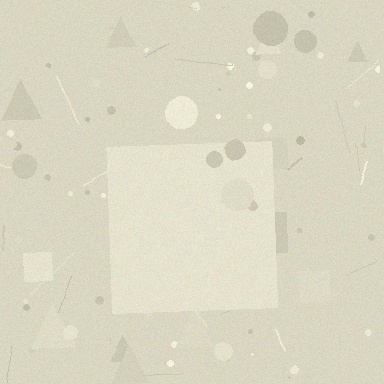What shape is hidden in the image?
A square is hidden in the image.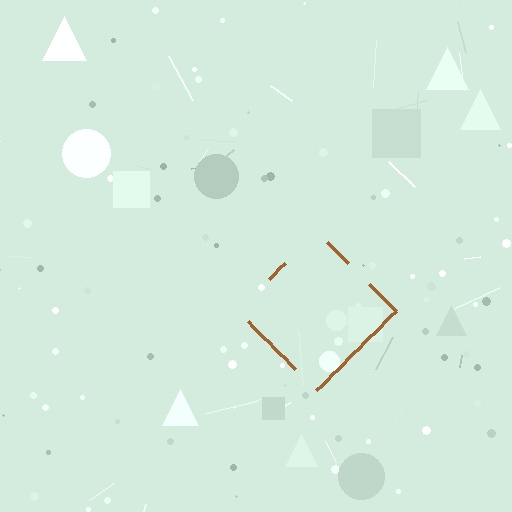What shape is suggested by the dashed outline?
The dashed outline suggests a diamond.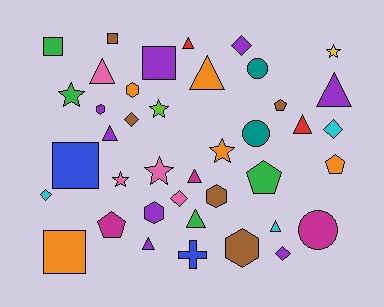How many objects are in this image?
There are 40 objects.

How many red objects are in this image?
There are 2 red objects.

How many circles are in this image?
There are 3 circles.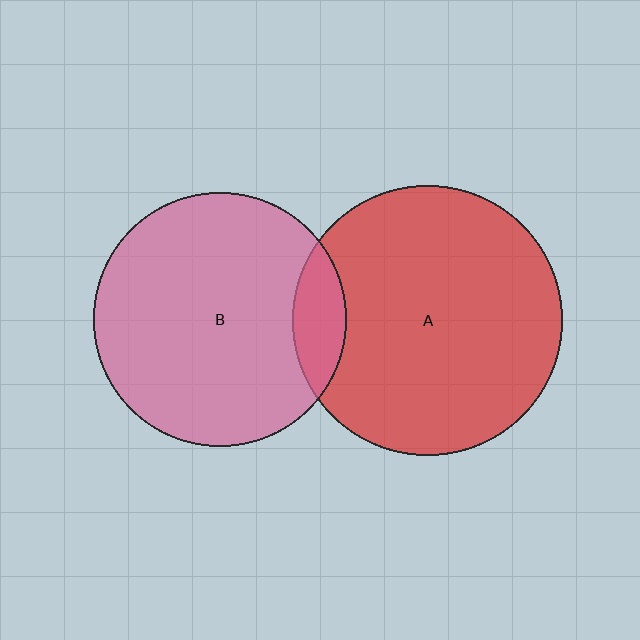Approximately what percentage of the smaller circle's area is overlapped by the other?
Approximately 10%.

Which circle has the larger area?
Circle A (red).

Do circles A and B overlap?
Yes.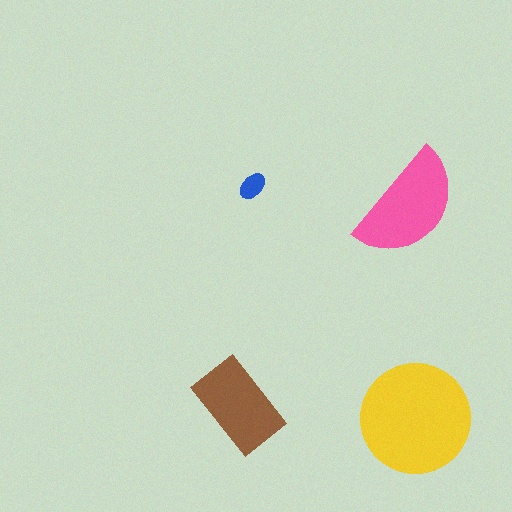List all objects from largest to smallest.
The yellow circle, the pink semicircle, the brown rectangle, the blue ellipse.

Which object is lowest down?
The yellow circle is bottommost.